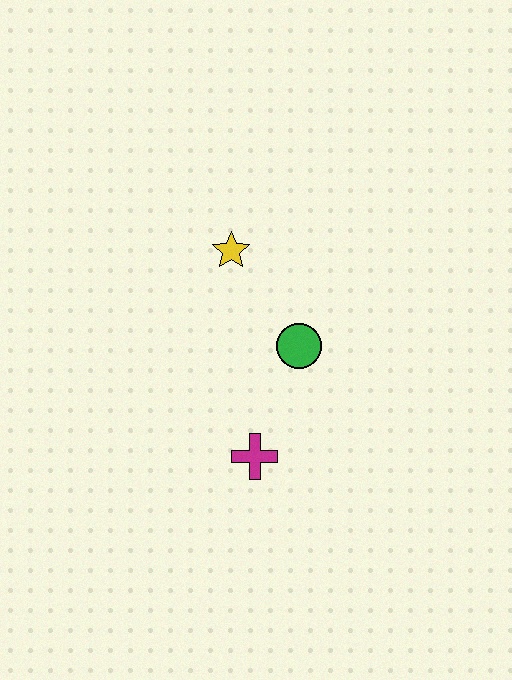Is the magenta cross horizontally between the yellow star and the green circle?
Yes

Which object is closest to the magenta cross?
The green circle is closest to the magenta cross.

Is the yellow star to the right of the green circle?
No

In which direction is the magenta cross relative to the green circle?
The magenta cross is below the green circle.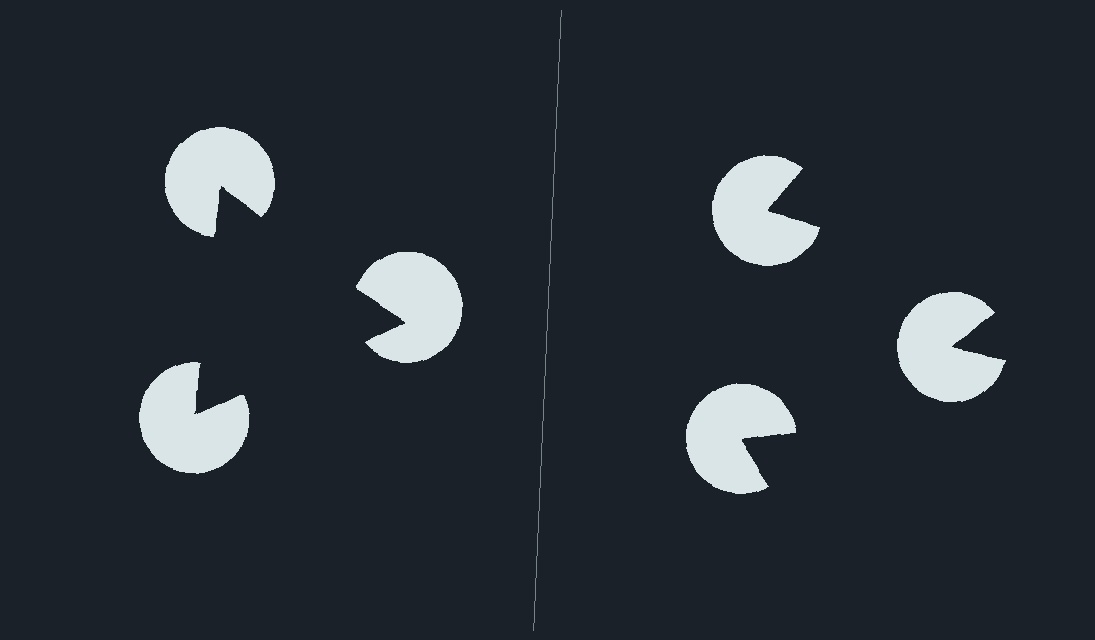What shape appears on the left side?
An illusory triangle.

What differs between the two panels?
The pac-man discs are positioned identically on both sides; only the wedge orientations differ. On the left they align to a triangle; on the right they are misaligned.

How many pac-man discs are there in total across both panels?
6 — 3 on each side.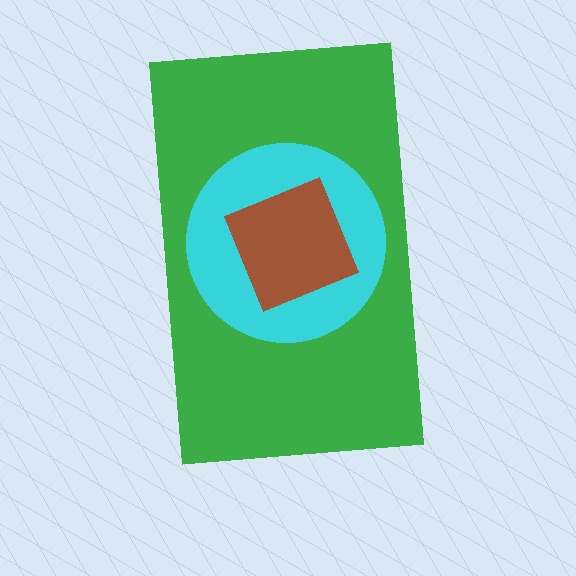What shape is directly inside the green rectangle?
The cyan circle.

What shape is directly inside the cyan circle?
The brown square.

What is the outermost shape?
The green rectangle.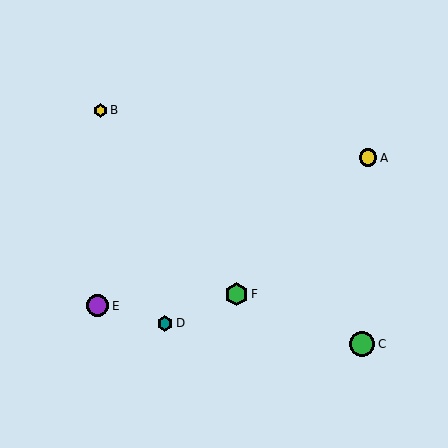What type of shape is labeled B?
Shape B is a yellow hexagon.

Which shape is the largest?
The green circle (labeled C) is the largest.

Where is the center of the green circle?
The center of the green circle is at (362, 344).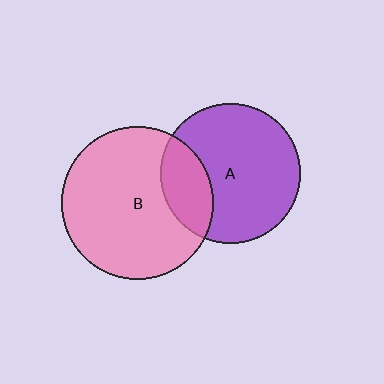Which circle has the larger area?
Circle B (pink).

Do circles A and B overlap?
Yes.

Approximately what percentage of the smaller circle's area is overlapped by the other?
Approximately 25%.